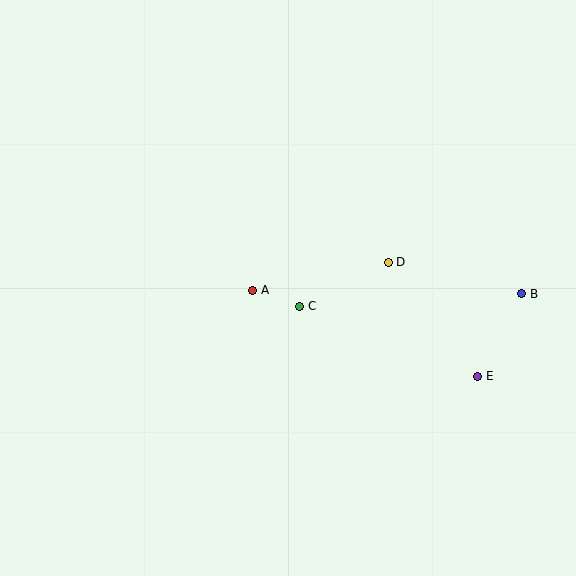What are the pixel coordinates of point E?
Point E is at (478, 376).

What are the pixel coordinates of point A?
Point A is at (253, 290).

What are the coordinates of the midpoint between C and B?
The midpoint between C and B is at (411, 300).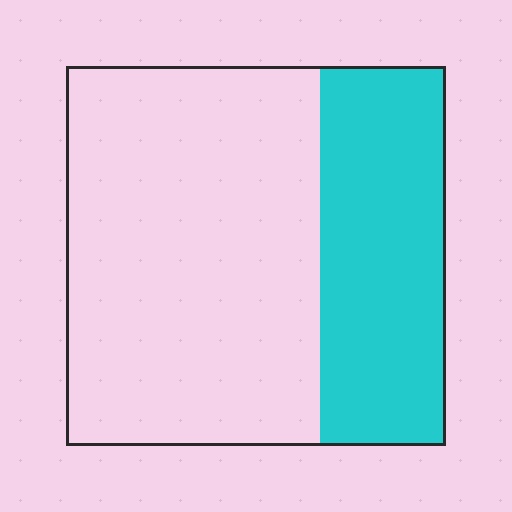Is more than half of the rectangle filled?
No.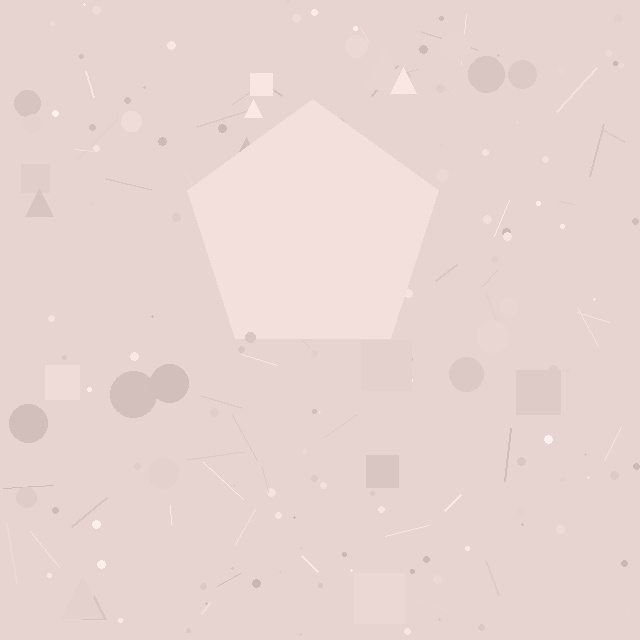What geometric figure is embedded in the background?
A pentagon is embedded in the background.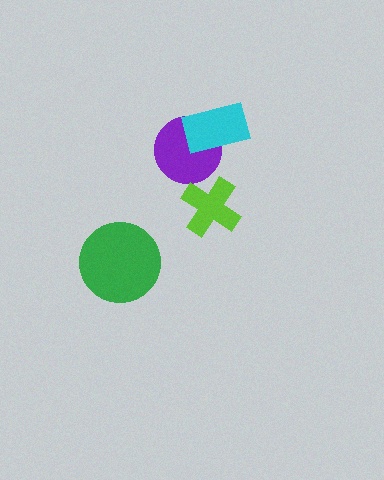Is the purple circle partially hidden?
Yes, it is partially covered by another shape.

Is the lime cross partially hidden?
No, no other shape covers it.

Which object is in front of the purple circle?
The cyan rectangle is in front of the purple circle.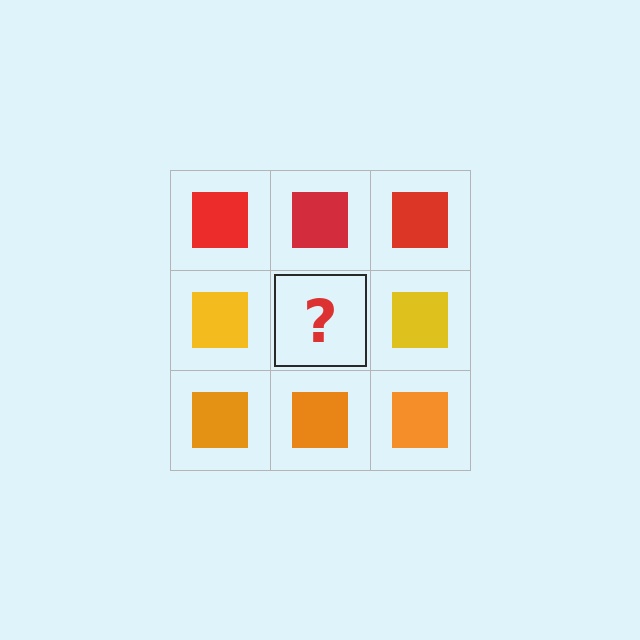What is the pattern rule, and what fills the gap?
The rule is that each row has a consistent color. The gap should be filled with a yellow square.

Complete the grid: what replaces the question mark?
The question mark should be replaced with a yellow square.